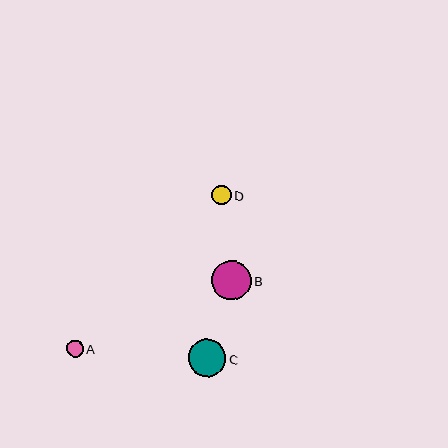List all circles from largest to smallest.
From largest to smallest: B, C, D, A.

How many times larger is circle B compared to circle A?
Circle B is approximately 2.4 times the size of circle A.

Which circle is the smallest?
Circle A is the smallest with a size of approximately 16 pixels.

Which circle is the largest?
Circle B is the largest with a size of approximately 39 pixels.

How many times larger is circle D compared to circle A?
Circle D is approximately 1.2 times the size of circle A.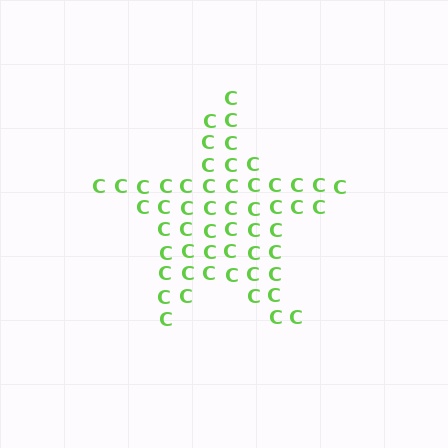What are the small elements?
The small elements are letter C's.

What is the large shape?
The large shape is a star.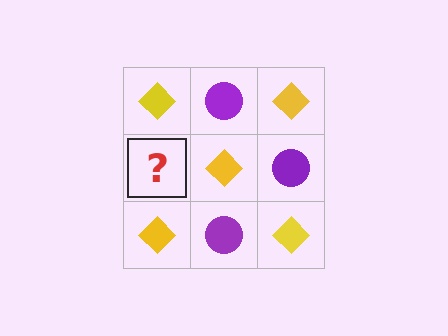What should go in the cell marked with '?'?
The missing cell should contain a purple circle.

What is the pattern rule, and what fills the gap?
The rule is that it alternates yellow diamond and purple circle in a checkerboard pattern. The gap should be filled with a purple circle.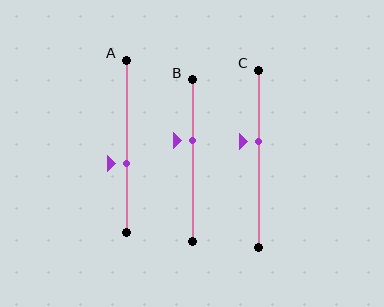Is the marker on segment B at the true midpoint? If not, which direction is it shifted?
No, the marker on segment B is shifted upward by about 13% of the segment length.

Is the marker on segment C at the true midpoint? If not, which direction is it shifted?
No, the marker on segment C is shifted upward by about 10% of the segment length.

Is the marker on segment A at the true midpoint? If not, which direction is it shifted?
No, the marker on segment A is shifted downward by about 10% of the segment length.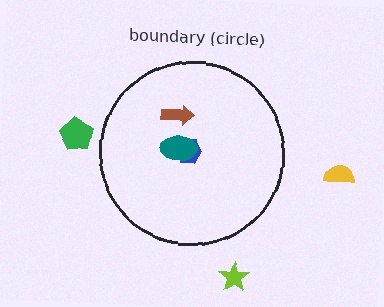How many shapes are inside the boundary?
3 inside, 3 outside.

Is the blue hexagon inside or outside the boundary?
Inside.